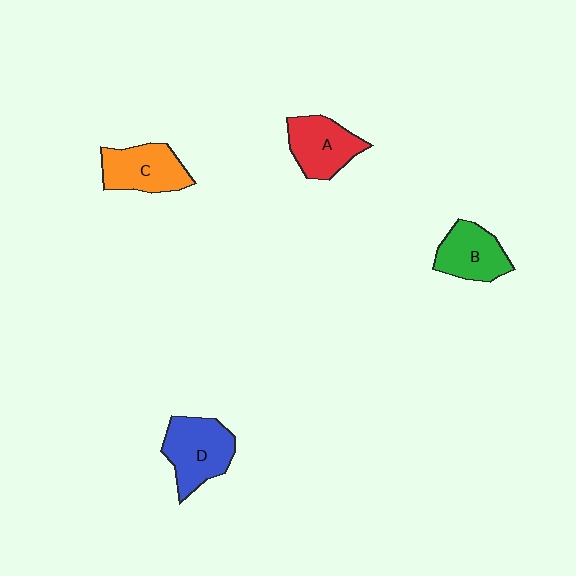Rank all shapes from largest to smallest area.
From largest to smallest: D (blue), C (orange), A (red), B (green).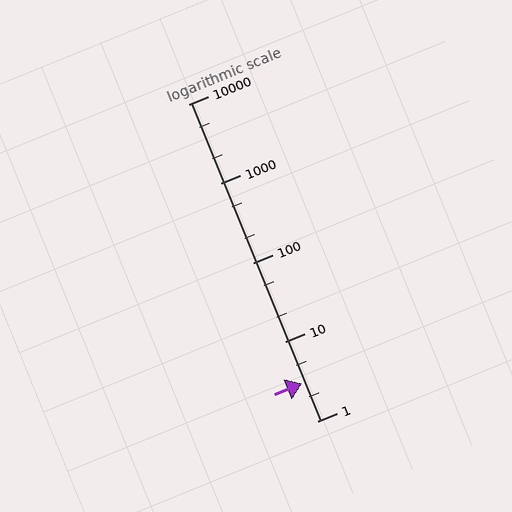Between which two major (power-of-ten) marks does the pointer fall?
The pointer is between 1 and 10.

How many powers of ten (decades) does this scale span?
The scale spans 4 decades, from 1 to 10000.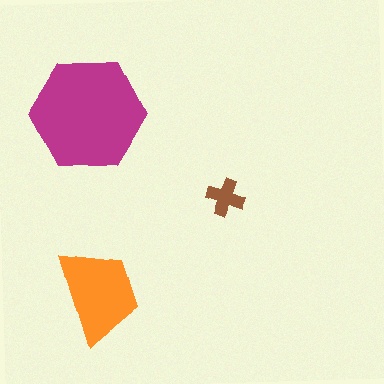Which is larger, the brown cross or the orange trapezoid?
The orange trapezoid.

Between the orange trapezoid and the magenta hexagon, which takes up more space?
The magenta hexagon.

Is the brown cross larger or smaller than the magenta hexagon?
Smaller.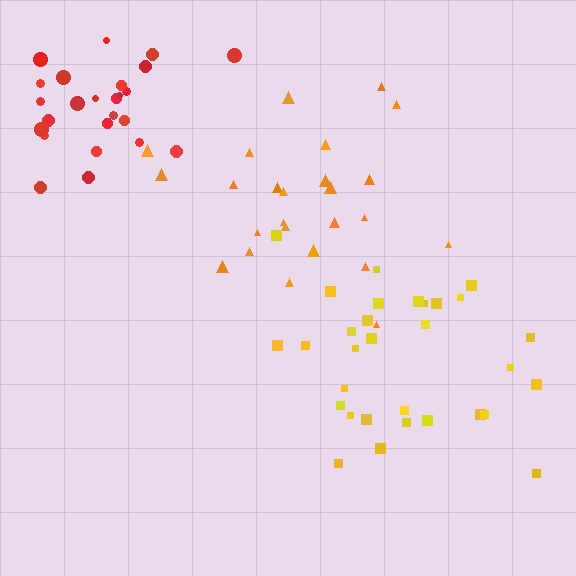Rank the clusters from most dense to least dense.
red, yellow, orange.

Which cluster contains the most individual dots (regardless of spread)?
Yellow (31).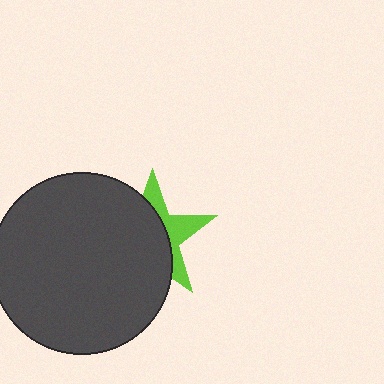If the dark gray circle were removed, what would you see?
You would see the complete lime star.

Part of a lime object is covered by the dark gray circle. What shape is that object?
It is a star.